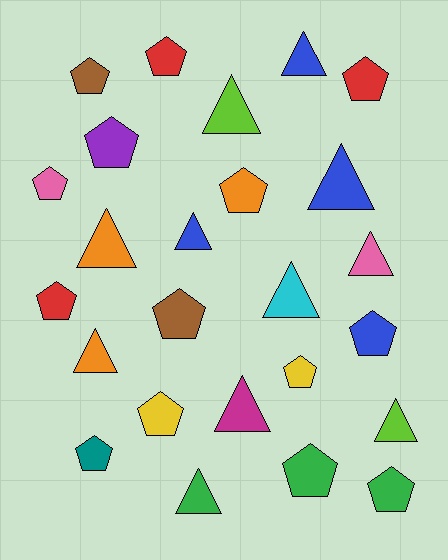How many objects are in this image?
There are 25 objects.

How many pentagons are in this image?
There are 14 pentagons.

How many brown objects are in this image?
There are 2 brown objects.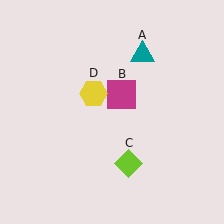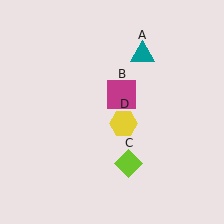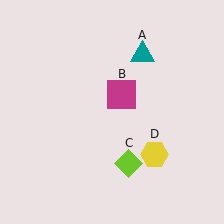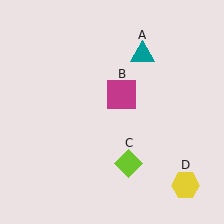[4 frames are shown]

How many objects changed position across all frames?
1 object changed position: yellow hexagon (object D).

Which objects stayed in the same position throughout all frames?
Teal triangle (object A) and magenta square (object B) and lime diamond (object C) remained stationary.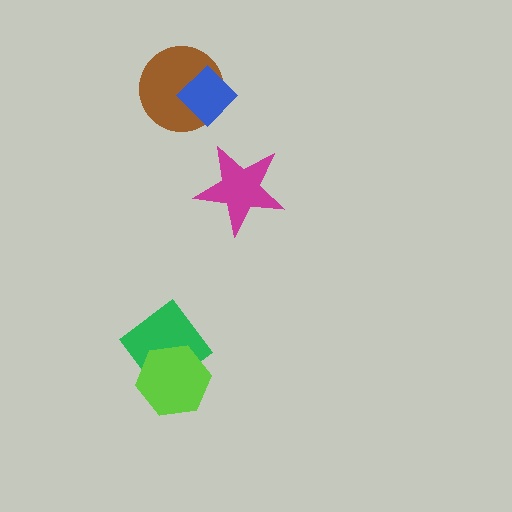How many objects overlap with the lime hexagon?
1 object overlaps with the lime hexagon.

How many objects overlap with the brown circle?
1 object overlaps with the brown circle.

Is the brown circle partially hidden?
Yes, it is partially covered by another shape.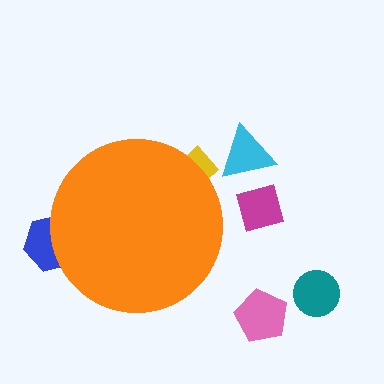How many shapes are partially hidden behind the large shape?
2 shapes are partially hidden.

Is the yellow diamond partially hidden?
Yes, the yellow diamond is partially hidden behind the orange circle.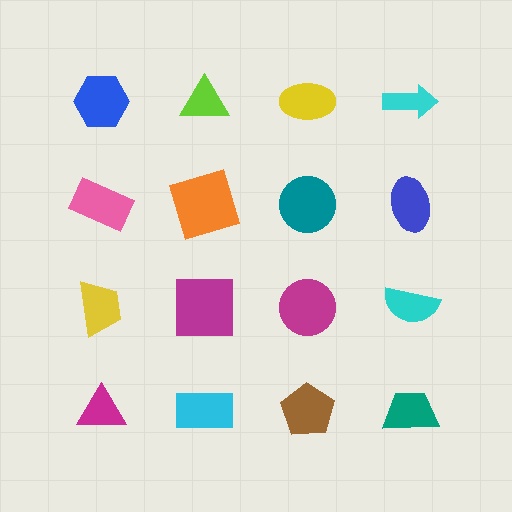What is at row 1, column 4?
A cyan arrow.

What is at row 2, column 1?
A pink rectangle.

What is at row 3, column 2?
A magenta square.